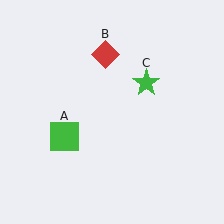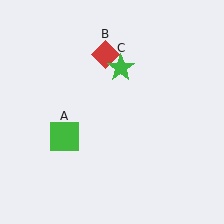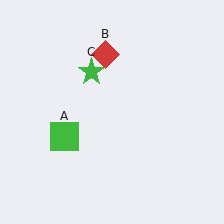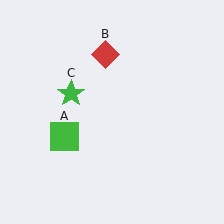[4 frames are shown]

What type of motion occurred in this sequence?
The green star (object C) rotated counterclockwise around the center of the scene.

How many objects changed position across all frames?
1 object changed position: green star (object C).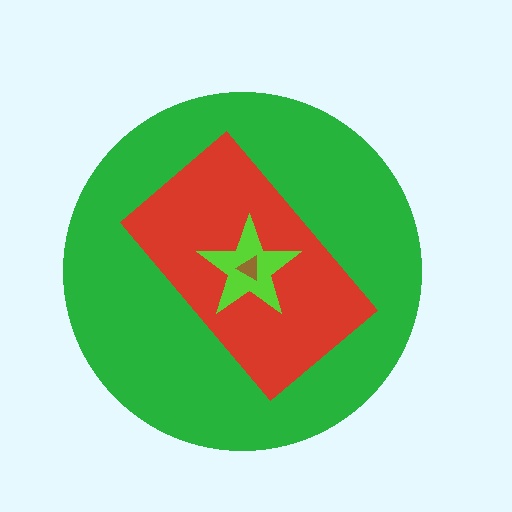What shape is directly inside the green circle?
The red rectangle.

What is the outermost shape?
The green circle.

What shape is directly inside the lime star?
The brown triangle.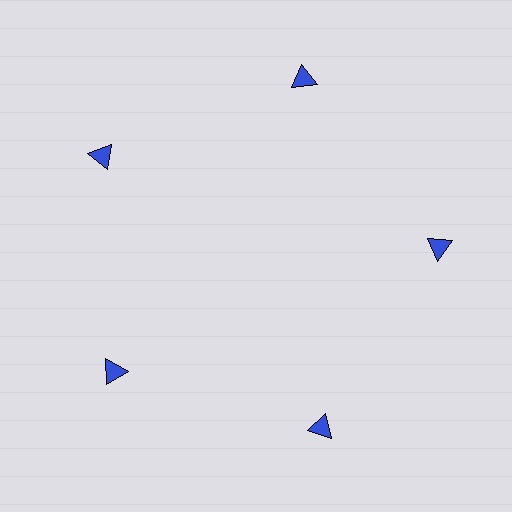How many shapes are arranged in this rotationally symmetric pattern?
There are 5 shapes, arranged in 5 groups of 1.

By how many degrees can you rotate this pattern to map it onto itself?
The pattern maps onto itself every 72 degrees of rotation.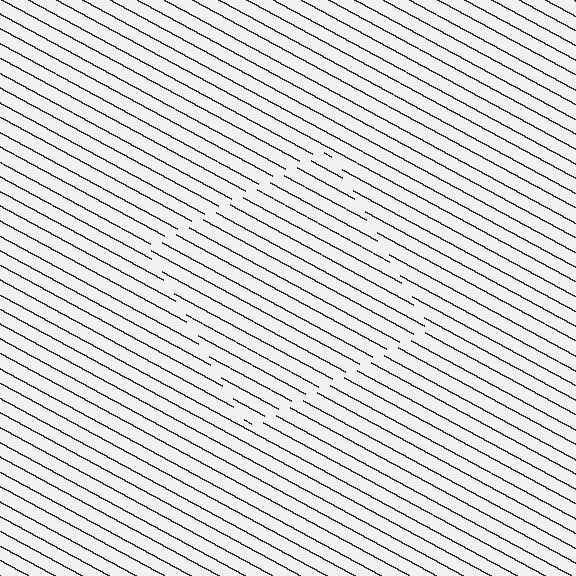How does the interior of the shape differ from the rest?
The interior of the shape contains the same grating, shifted by half a period — the contour is defined by the phase discontinuity where line-ends from the inner and outer gratings abut.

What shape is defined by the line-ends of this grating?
An illusory square. The interior of the shape contains the same grating, shifted by half a period — the contour is defined by the phase discontinuity where line-ends from the inner and outer gratings abut.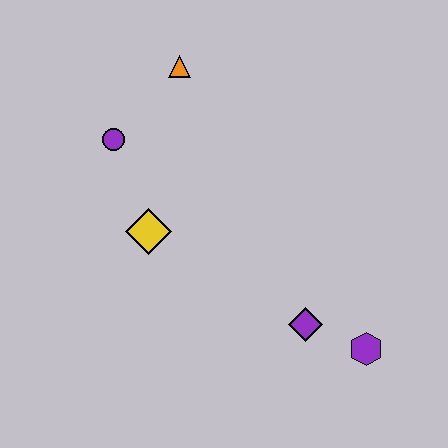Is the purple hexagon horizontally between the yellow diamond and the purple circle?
No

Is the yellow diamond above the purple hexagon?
Yes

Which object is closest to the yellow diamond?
The purple circle is closest to the yellow diamond.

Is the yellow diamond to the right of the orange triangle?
No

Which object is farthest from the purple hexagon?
The orange triangle is farthest from the purple hexagon.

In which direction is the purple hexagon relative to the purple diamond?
The purple hexagon is to the right of the purple diamond.